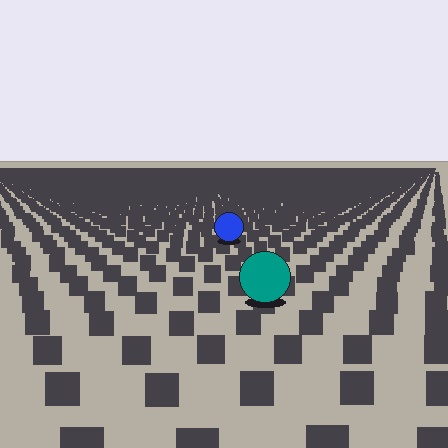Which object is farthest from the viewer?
The blue circle is farthest from the viewer. It appears smaller and the ground texture around it is denser.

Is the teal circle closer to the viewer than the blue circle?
Yes. The teal circle is closer — you can tell from the texture gradient: the ground texture is coarser near it.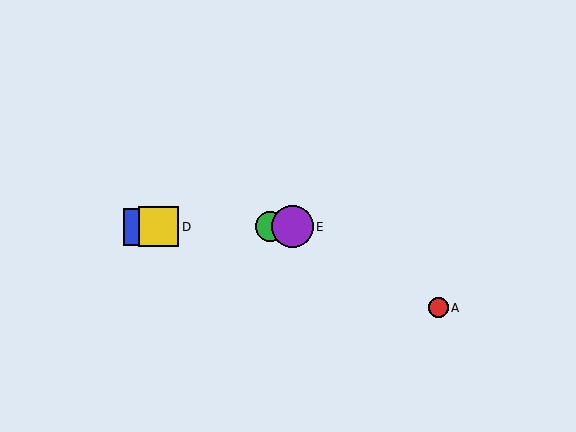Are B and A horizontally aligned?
No, B is at y≈227 and A is at y≈308.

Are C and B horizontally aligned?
Yes, both are at y≈227.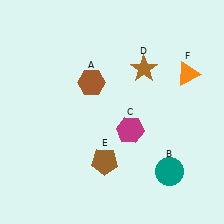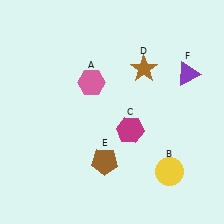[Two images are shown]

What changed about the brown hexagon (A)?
In Image 1, A is brown. In Image 2, it changed to pink.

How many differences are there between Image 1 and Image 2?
There are 3 differences between the two images.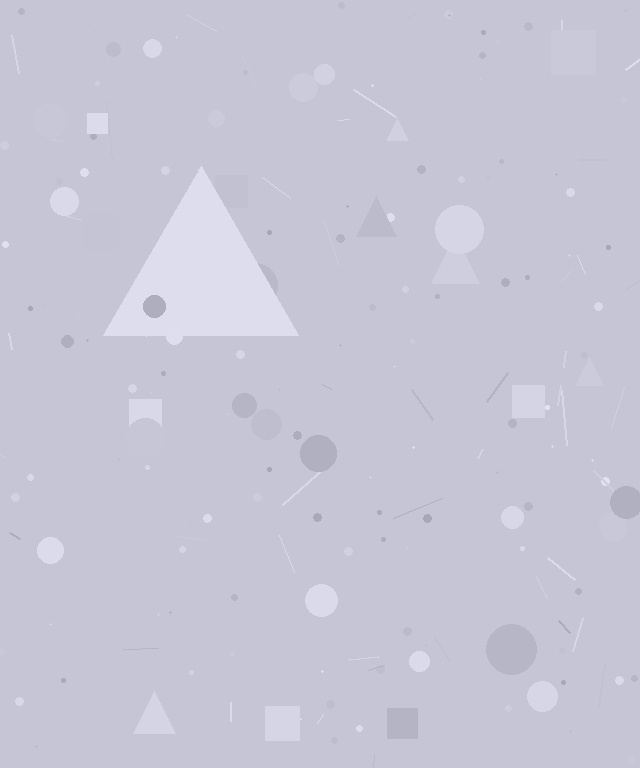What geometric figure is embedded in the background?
A triangle is embedded in the background.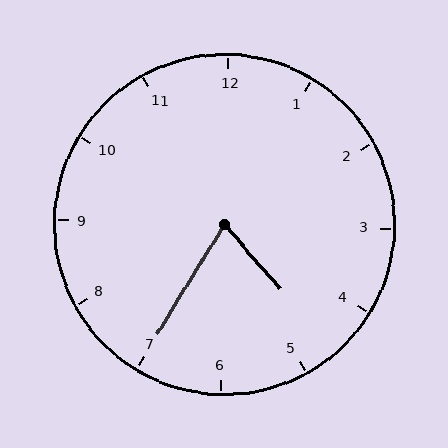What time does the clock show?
4:35.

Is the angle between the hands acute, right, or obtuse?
It is acute.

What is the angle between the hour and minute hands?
Approximately 72 degrees.